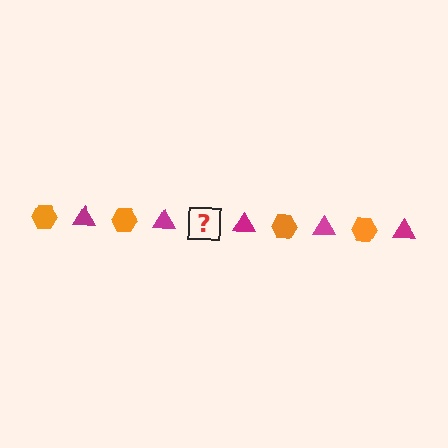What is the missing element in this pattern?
The missing element is an orange hexagon.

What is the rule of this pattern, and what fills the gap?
The rule is that the pattern alternates between orange hexagon and magenta triangle. The gap should be filled with an orange hexagon.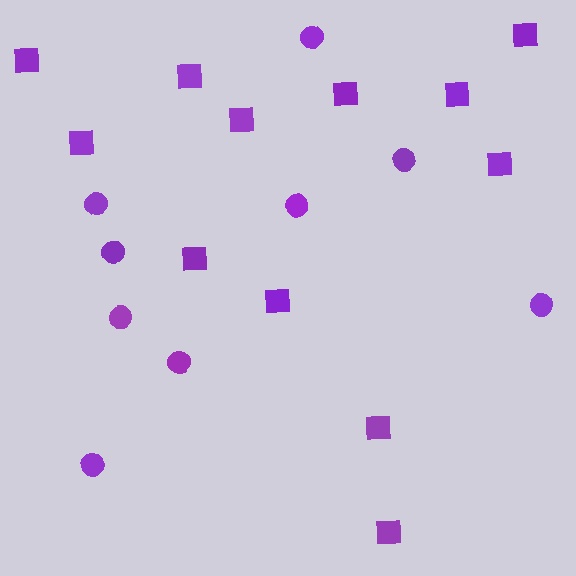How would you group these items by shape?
There are 2 groups: one group of circles (9) and one group of squares (12).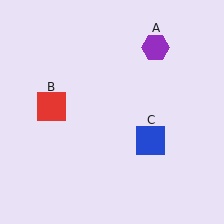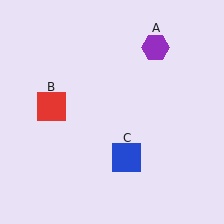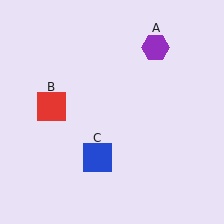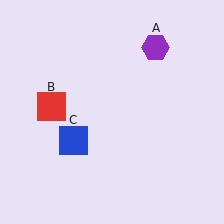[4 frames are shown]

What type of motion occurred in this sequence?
The blue square (object C) rotated clockwise around the center of the scene.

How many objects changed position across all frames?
1 object changed position: blue square (object C).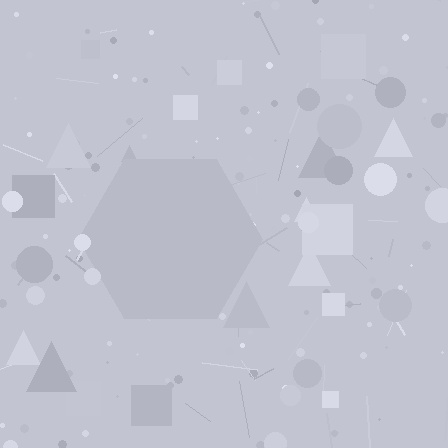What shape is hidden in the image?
A hexagon is hidden in the image.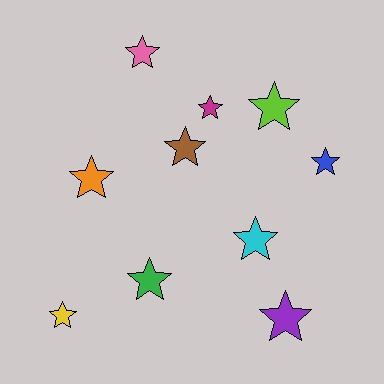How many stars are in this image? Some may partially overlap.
There are 10 stars.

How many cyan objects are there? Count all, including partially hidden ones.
There is 1 cyan object.